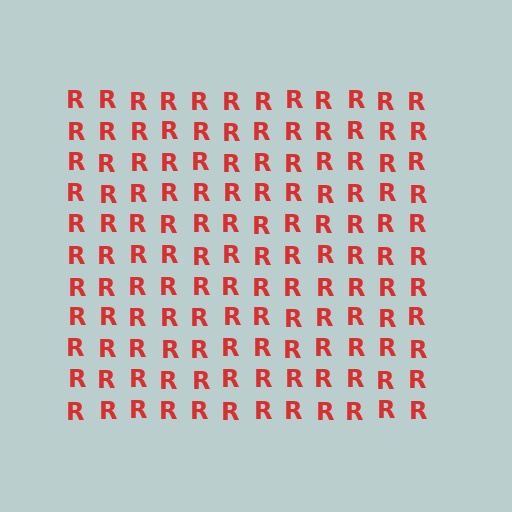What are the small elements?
The small elements are letter R's.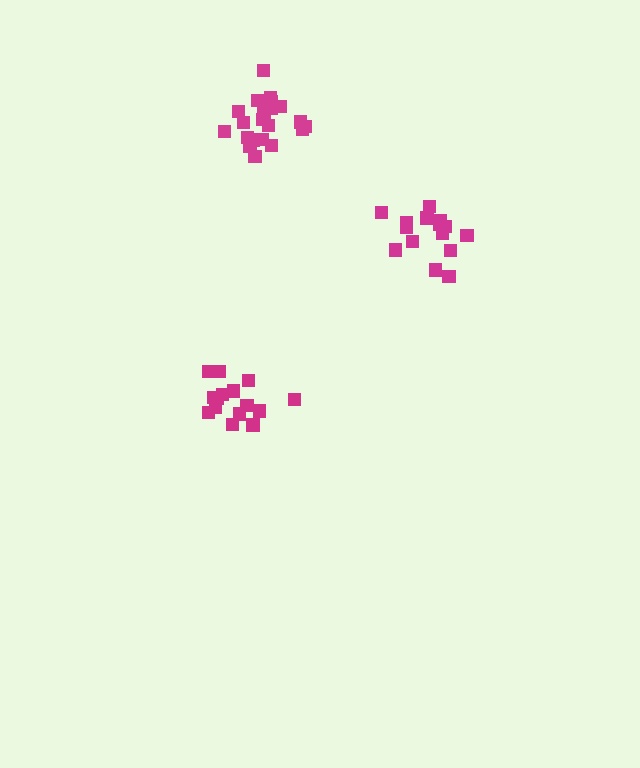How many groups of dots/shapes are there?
There are 3 groups.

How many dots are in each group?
Group 1: 15 dots, Group 2: 21 dots, Group 3: 15 dots (51 total).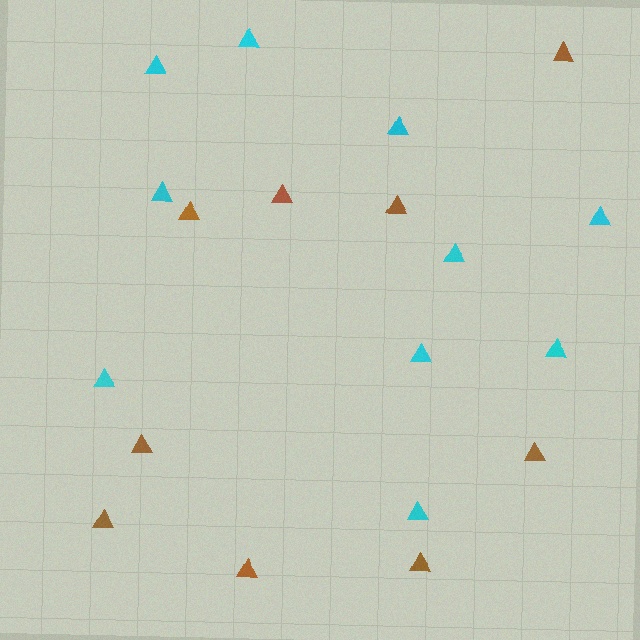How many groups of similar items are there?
There are 2 groups: one group of cyan triangles (10) and one group of brown triangles (9).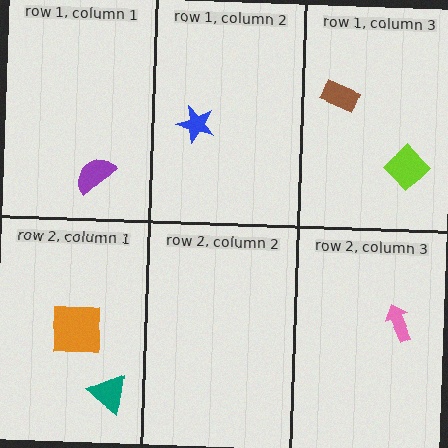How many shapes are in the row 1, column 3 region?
2.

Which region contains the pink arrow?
The row 2, column 3 region.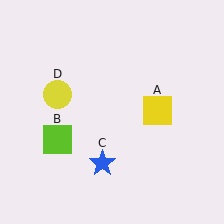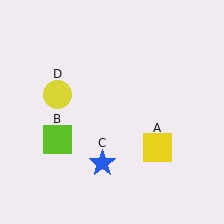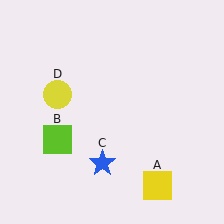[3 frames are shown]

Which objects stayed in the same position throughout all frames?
Lime square (object B) and blue star (object C) and yellow circle (object D) remained stationary.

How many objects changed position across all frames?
1 object changed position: yellow square (object A).